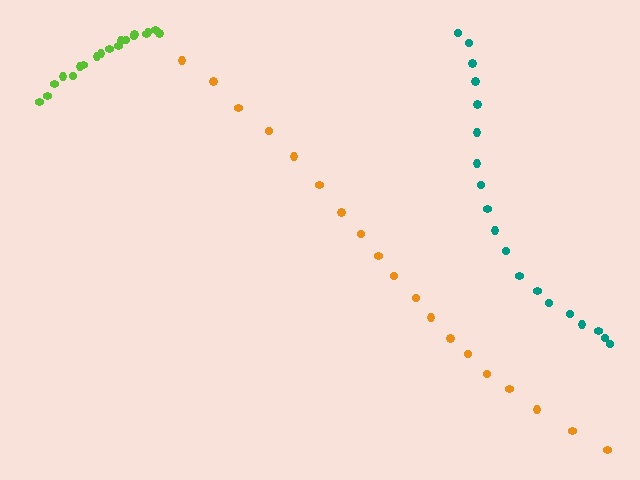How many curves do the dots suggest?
There are 3 distinct paths.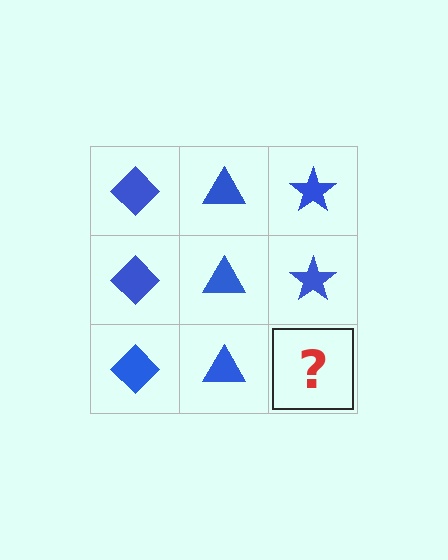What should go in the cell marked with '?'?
The missing cell should contain a blue star.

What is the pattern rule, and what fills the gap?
The rule is that each column has a consistent shape. The gap should be filled with a blue star.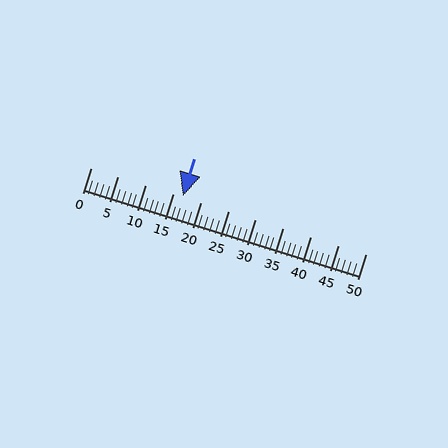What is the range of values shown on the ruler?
The ruler shows values from 0 to 50.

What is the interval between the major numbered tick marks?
The major tick marks are spaced 5 units apart.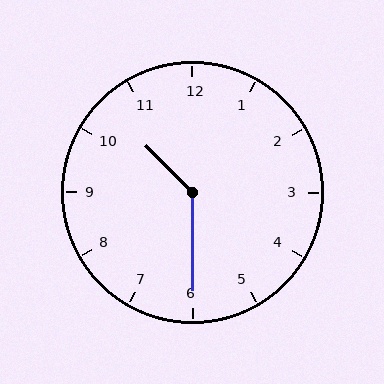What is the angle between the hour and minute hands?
Approximately 135 degrees.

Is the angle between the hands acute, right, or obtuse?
It is obtuse.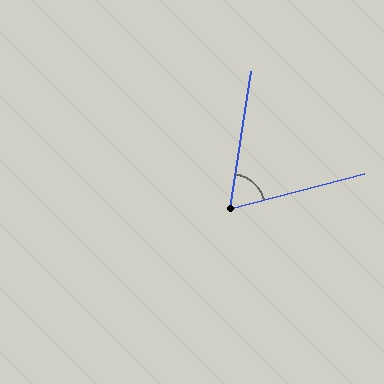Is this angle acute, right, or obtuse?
It is acute.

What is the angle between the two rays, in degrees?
Approximately 67 degrees.